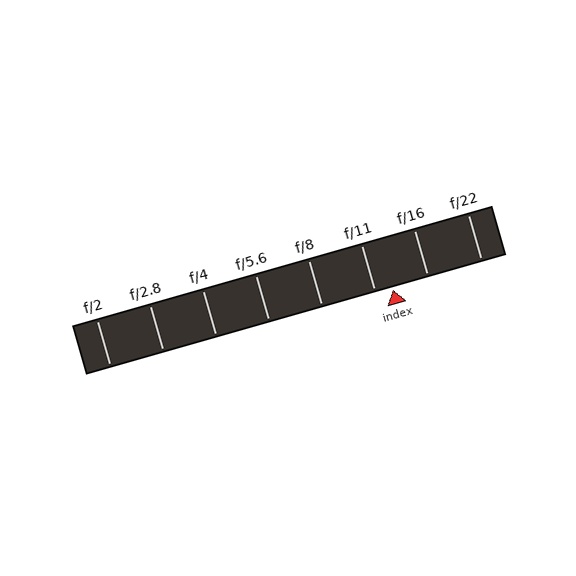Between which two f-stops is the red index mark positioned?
The index mark is between f/11 and f/16.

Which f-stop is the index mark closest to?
The index mark is closest to f/11.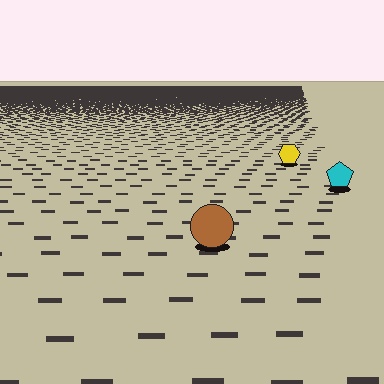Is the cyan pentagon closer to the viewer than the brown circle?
No. The brown circle is closer — you can tell from the texture gradient: the ground texture is coarser near it.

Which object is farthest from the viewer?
The yellow hexagon is farthest from the viewer. It appears smaller and the ground texture around it is denser.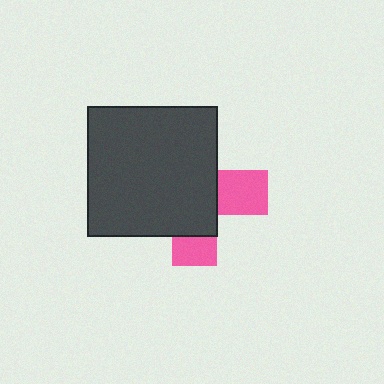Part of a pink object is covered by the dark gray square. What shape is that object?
It is a cross.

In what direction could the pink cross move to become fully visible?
The pink cross could move right. That would shift it out from behind the dark gray square entirely.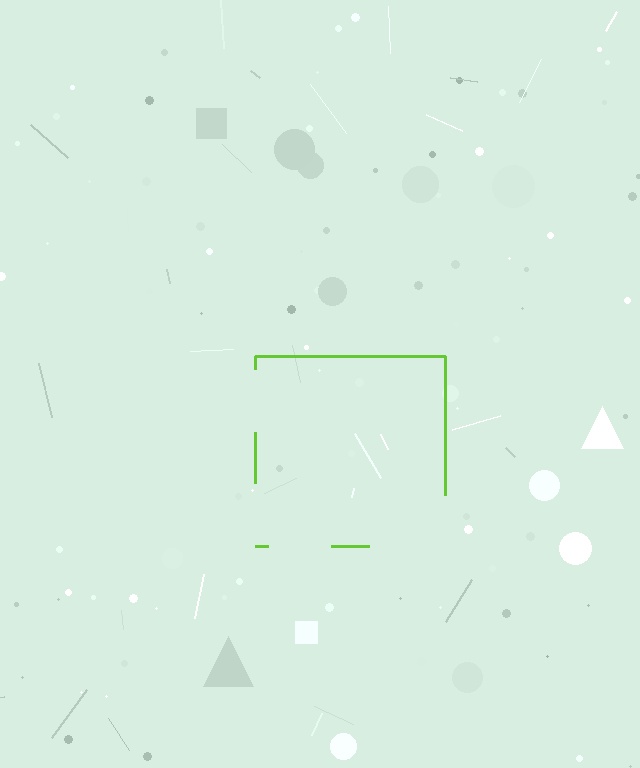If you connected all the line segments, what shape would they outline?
They would outline a square.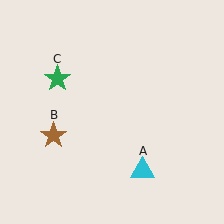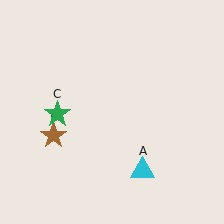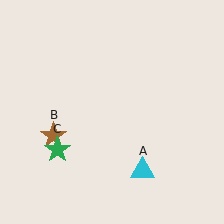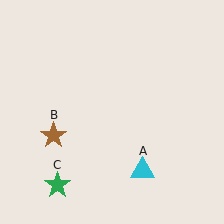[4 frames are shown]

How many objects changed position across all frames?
1 object changed position: green star (object C).